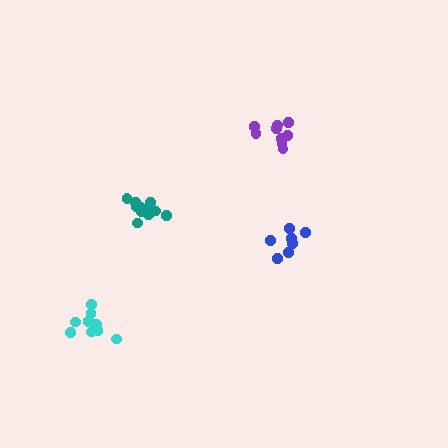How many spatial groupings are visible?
There are 4 spatial groupings.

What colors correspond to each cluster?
The clusters are colored: blue, purple, cyan, teal.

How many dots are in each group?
Group 1: 7 dots, Group 2: 9 dots, Group 3: 10 dots, Group 4: 12 dots (38 total).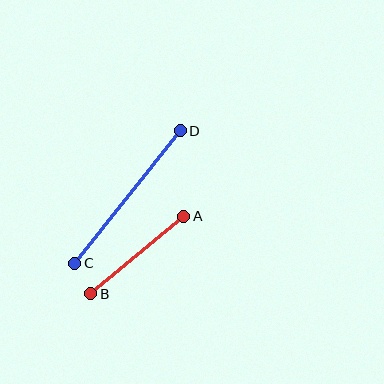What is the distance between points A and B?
The distance is approximately 121 pixels.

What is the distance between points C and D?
The distance is approximately 169 pixels.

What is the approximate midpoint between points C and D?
The midpoint is at approximately (128, 197) pixels.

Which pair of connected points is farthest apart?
Points C and D are farthest apart.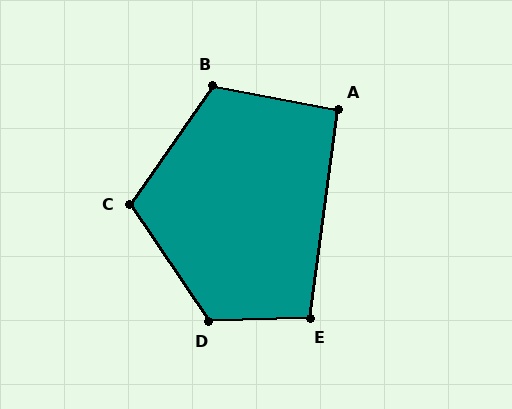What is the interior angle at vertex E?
Approximately 100 degrees (obtuse).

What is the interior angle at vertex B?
Approximately 114 degrees (obtuse).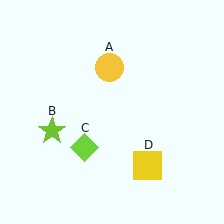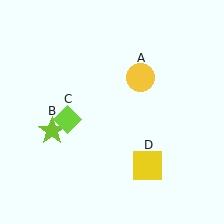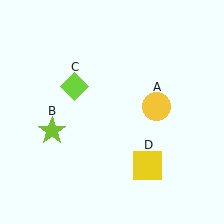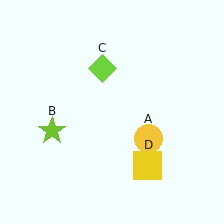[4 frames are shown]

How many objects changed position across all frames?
2 objects changed position: yellow circle (object A), lime diamond (object C).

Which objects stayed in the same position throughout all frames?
Lime star (object B) and yellow square (object D) remained stationary.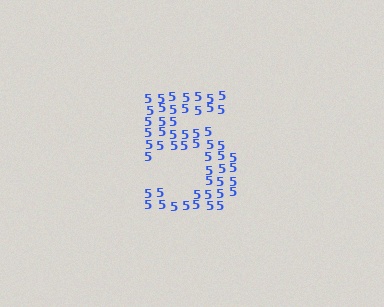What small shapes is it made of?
It is made of small digit 5's.